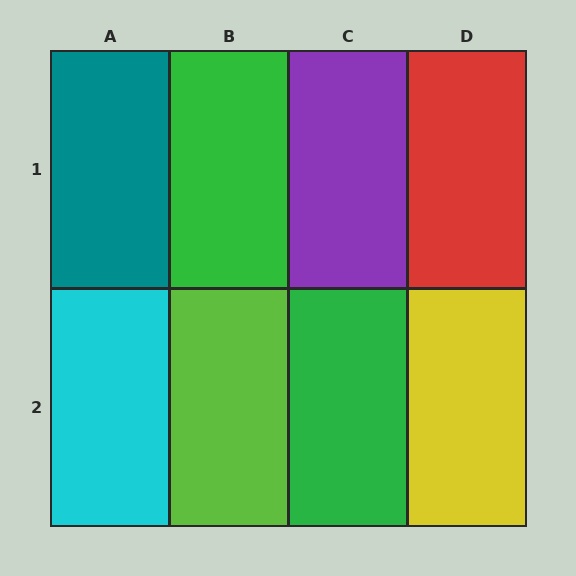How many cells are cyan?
1 cell is cyan.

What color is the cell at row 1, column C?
Purple.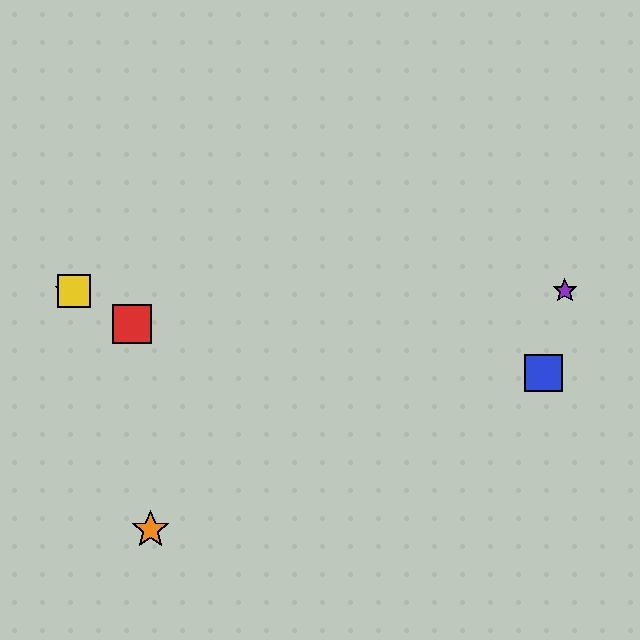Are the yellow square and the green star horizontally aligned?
Yes, both are at y≈291.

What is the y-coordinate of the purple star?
The purple star is at y≈291.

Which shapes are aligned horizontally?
The green star, the yellow square, the purple star are aligned horizontally.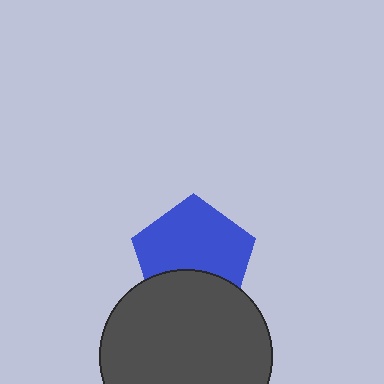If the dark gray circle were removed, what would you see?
You would see the complete blue pentagon.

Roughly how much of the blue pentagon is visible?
Most of it is visible (roughly 67%).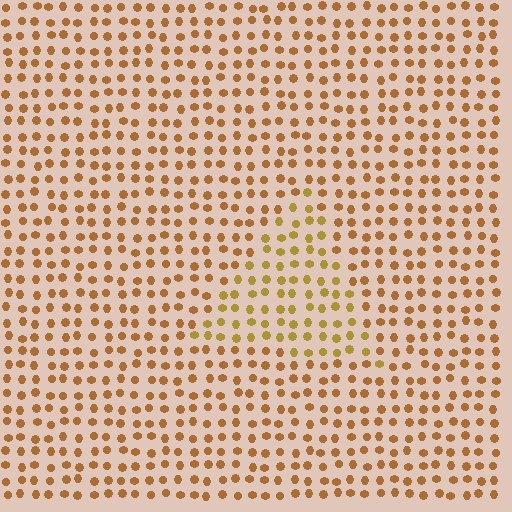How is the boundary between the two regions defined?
The boundary is defined purely by a slight shift in hue (about 21 degrees). Spacing, size, and orientation are identical on both sides.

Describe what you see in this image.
The image is filled with small brown elements in a uniform arrangement. A triangle-shaped region is visible where the elements are tinted to a slightly different hue, forming a subtle color boundary.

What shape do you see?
I see a triangle.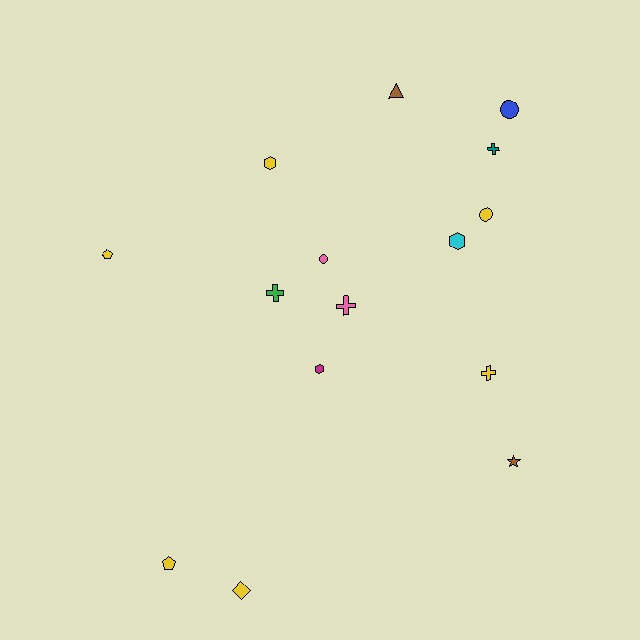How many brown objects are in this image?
There are 2 brown objects.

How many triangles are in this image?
There is 1 triangle.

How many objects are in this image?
There are 15 objects.